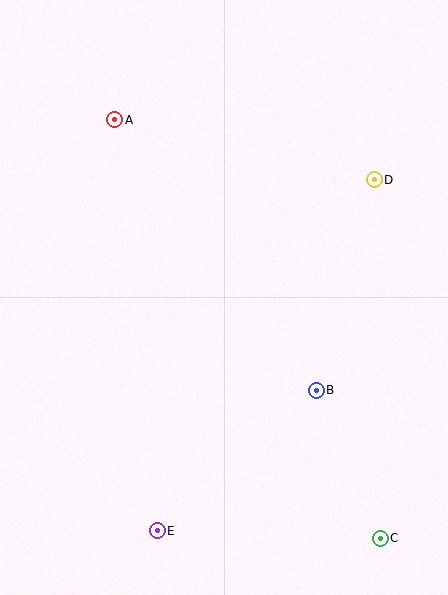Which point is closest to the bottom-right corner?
Point C is closest to the bottom-right corner.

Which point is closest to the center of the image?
Point B at (316, 390) is closest to the center.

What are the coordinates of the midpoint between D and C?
The midpoint between D and C is at (377, 359).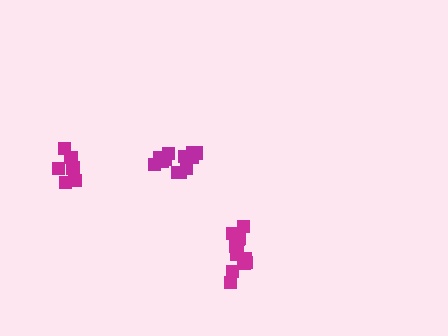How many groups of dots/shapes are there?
There are 3 groups.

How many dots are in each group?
Group 1: 12 dots, Group 2: 12 dots, Group 3: 6 dots (30 total).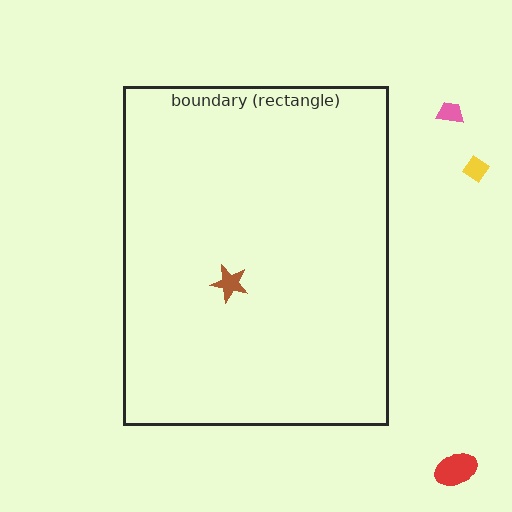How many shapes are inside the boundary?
1 inside, 3 outside.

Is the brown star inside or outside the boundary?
Inside.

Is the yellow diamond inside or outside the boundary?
Outside.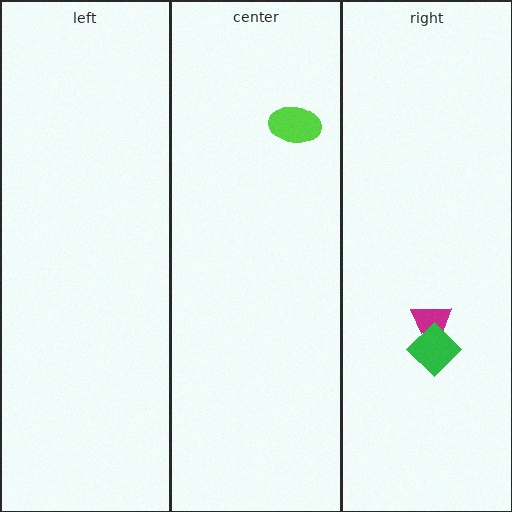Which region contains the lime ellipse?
The center region.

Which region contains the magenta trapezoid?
The right region.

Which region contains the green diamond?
The right region.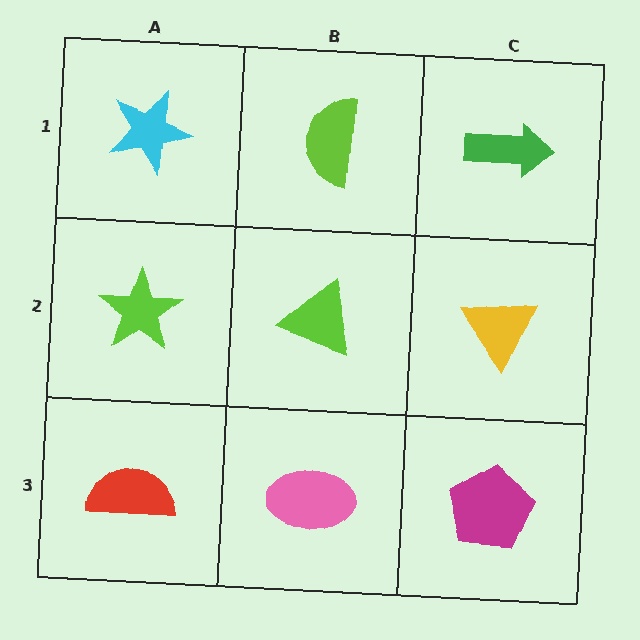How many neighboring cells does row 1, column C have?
2.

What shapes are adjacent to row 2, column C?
A green arrow (row 1, column C), a magenta pentagon (row 3, column C), a lime triangle (row 2, column B).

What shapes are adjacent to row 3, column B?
A lime triangle (row 2, column B), a red semicircle (row 3, column A), a magenta pentagon (row 3, column C).